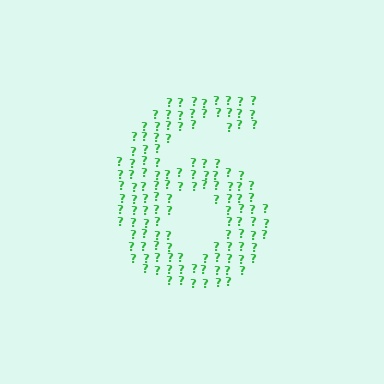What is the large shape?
The large shape is the digit 6.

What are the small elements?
The small elements are question marks.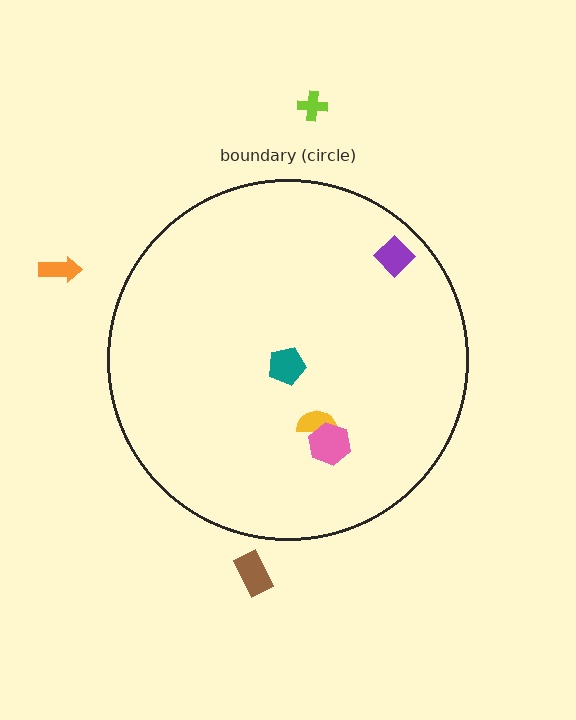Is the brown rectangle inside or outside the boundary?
Outside.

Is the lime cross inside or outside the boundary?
Outside.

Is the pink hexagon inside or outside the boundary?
Inside.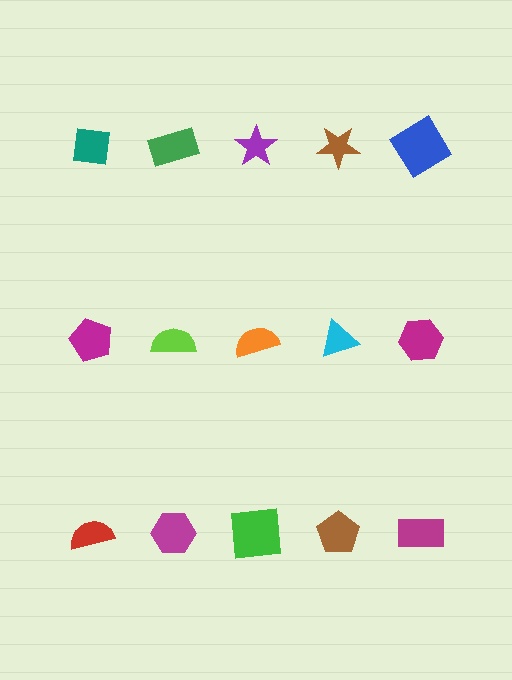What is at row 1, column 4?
A brown star.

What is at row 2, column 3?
An orange semicircle.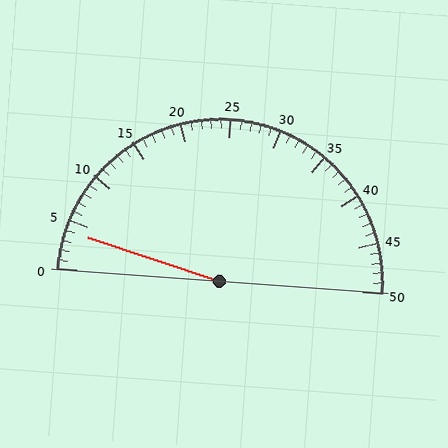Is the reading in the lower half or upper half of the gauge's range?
The reading is in the lower half of the range (0 to 50).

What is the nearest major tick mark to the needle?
The nearest major tick mark is 5.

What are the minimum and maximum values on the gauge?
The gauge ranges from 0 to 50.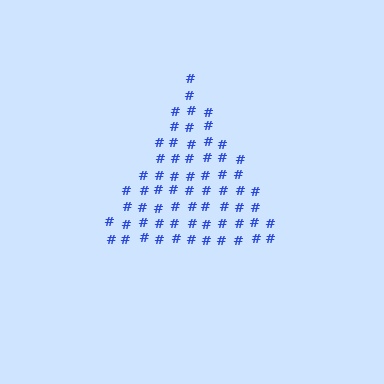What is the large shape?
The large shape is a triangle.